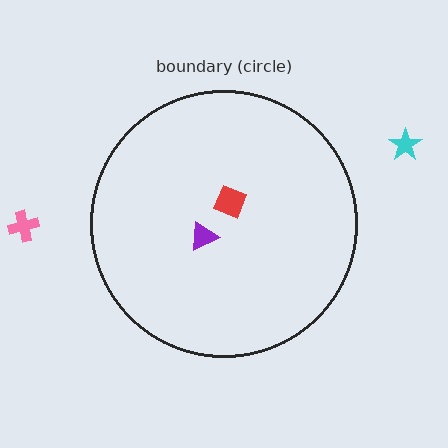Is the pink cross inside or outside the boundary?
Outside.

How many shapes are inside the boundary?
2 inside, 2 outside.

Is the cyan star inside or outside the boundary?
Outside.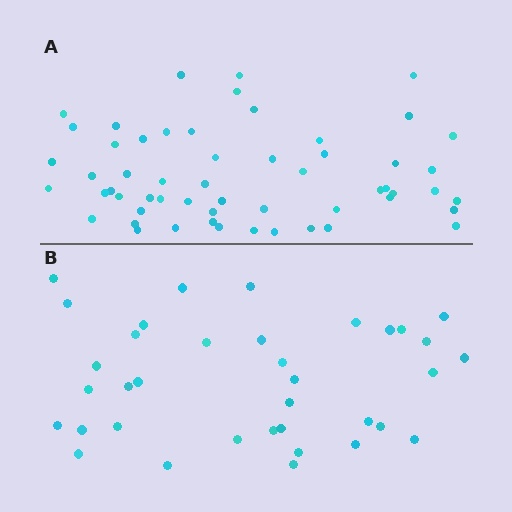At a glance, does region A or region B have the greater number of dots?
Region A (the top region) has more dots.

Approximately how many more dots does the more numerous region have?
Region A has approximately 20 more dots than region B.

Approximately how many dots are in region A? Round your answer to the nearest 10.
About 60 dots. (The exact count is 56, which rounds to 60.)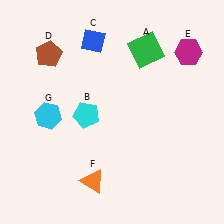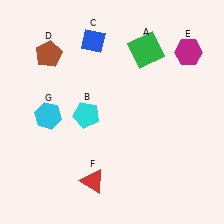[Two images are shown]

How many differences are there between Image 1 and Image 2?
There is 1 difference between the two images.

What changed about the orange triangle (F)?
In Image 1, F is orange. In Image 2, it changed to red.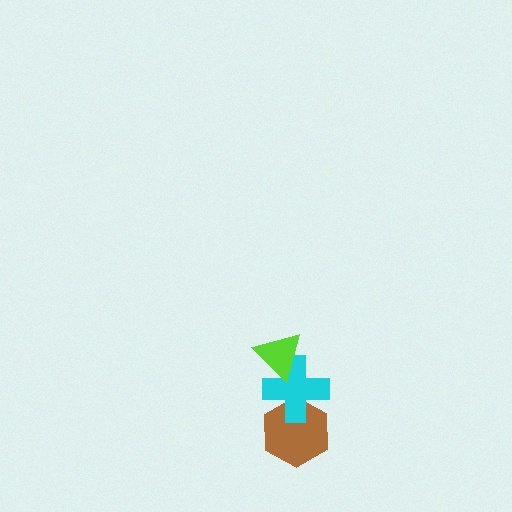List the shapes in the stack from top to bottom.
From top to bottom: the lime triangle, the cyan cross, the brown hexagon.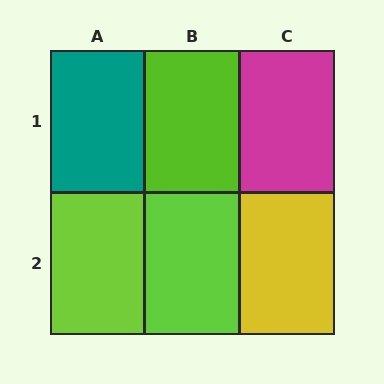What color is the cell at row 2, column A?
Lime.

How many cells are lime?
3 cells are lime.